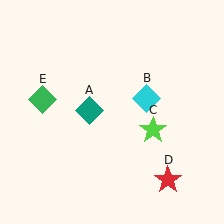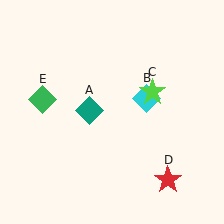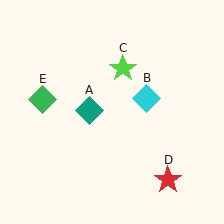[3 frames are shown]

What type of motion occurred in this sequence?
The lime star (object C) rotated counterclockwise around the center of the scene.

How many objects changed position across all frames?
1 object changed position: lime star (object C).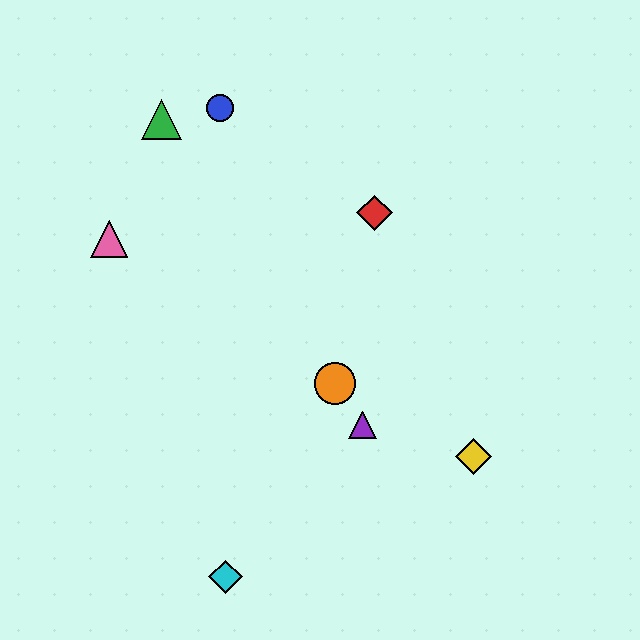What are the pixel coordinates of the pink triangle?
The pink triangle is at (109, 239).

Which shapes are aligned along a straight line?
The green triangle, the purple triangle, the orange circle are aligned along a straight line.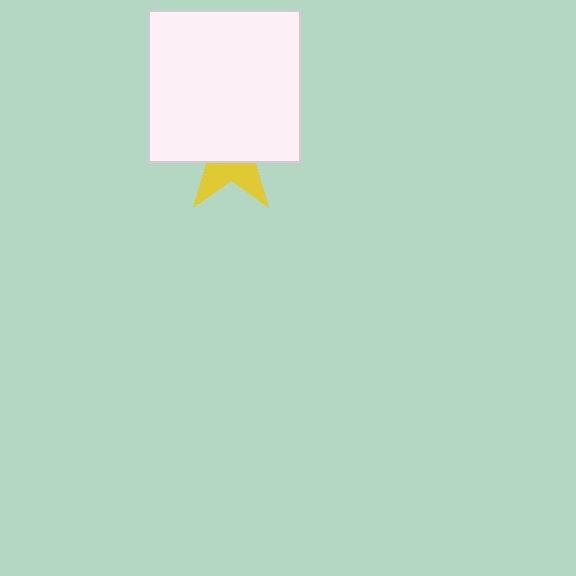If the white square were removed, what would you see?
You would see the complete yellow star.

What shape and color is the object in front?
The object in front is a white square.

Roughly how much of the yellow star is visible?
A small part of it is visible (roughly 36%).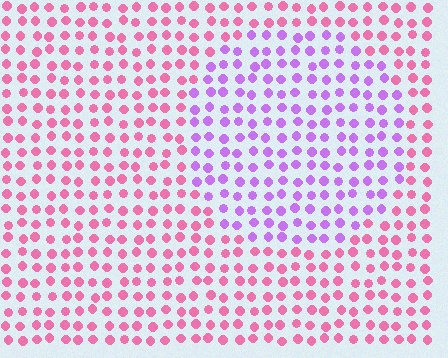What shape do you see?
I see a circle.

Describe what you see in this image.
The image is filled with small pink elements in a uniform arrangement. A circle-shaped region is visible where the elements are tinted to a slightly different hue, forming a subtle color boundary.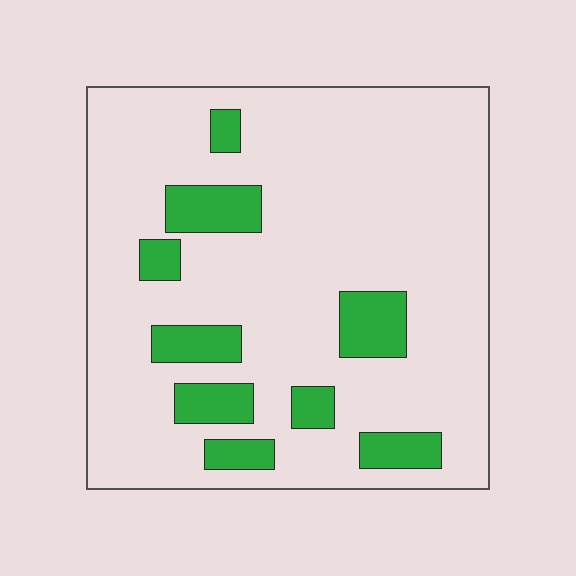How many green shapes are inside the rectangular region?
9.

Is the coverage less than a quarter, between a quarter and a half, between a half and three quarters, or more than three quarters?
Less than a quarter.